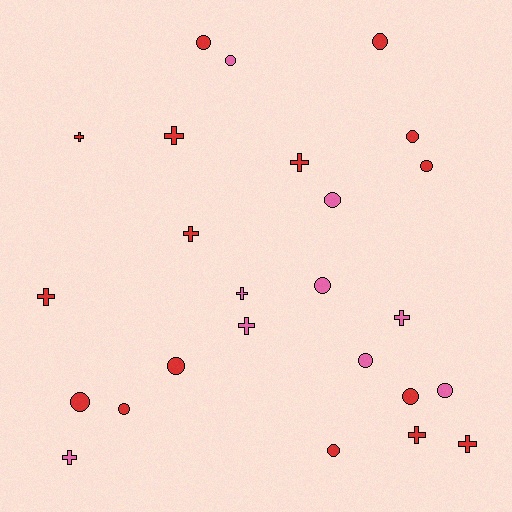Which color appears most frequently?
Red, with 16 objects.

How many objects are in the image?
There are 25 objects.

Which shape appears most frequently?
Circle, with 14 objects.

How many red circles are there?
There are 9 red circles.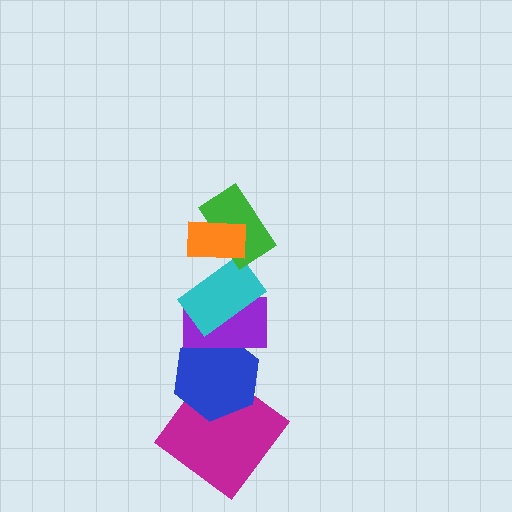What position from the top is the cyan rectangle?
The cyan rectangle is 3rd from the top.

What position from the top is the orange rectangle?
The orange rectangle is 1st from the top.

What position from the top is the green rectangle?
The green rectangle is 2nd from the top.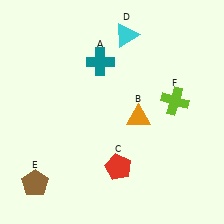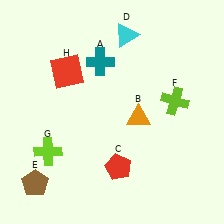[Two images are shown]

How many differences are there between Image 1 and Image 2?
There are 2 differences between the two images.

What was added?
A lime cross (G), a red square (H) were added in Image 2.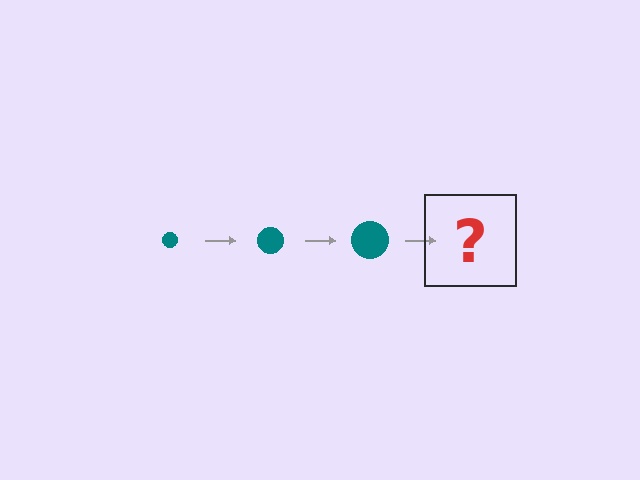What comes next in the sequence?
The next element should be a teal circle, larger than the previous one.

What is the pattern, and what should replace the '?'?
The pattern is that the circle gets progressively larger each step. The '?' should be a teal circle, larger than the previous one.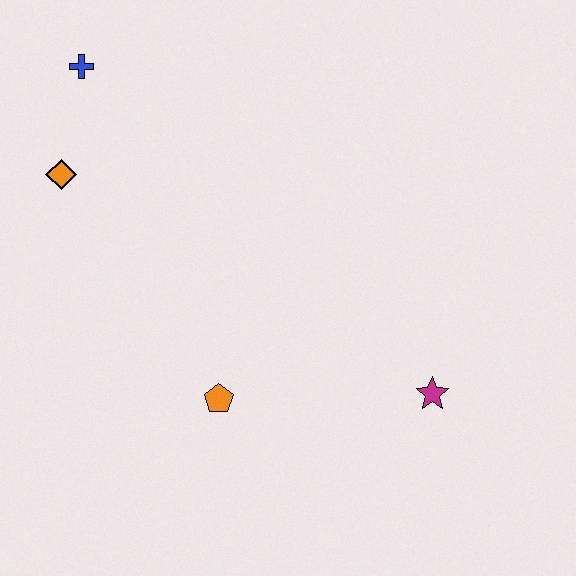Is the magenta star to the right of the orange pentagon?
Yes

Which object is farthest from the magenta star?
The blue cross is farthest from the magenta star.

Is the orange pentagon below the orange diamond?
Yes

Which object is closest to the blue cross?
The orange diamond is closest to the blue cross.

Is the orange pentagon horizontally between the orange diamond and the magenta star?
Yes